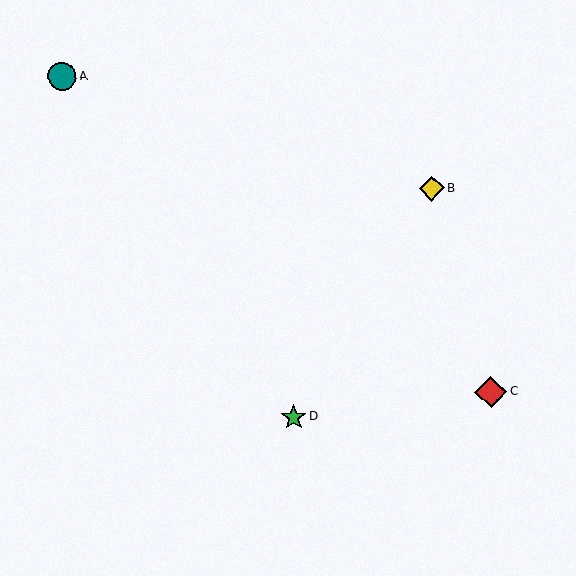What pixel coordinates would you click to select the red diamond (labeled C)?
Click at (491, 392) to select the red diamond C.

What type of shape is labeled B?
Shape B is a yellow diamond.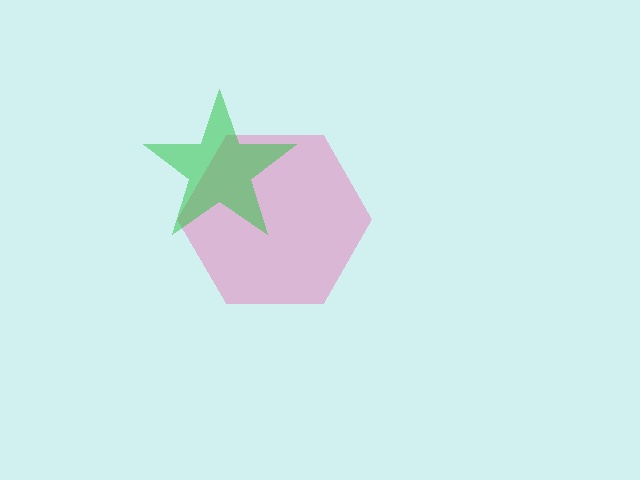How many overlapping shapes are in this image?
There are 2 overlapping shapes in the image.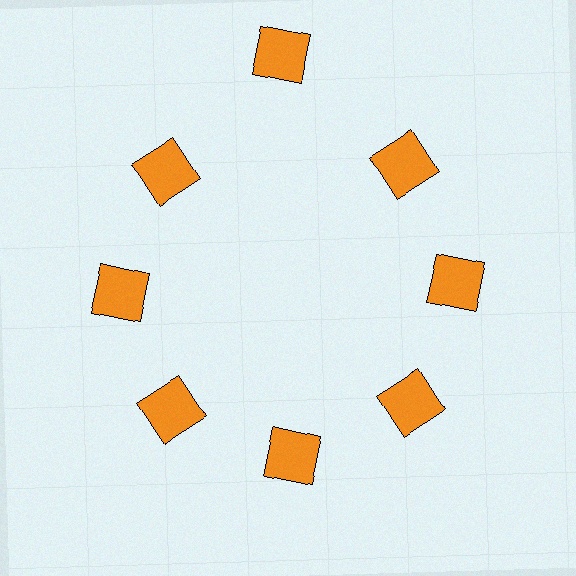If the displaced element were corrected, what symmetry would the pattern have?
It would have 8-fold rotational symmetry — the pattern would map onto itself every 45 degrees.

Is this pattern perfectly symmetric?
No. The 8 orange squares are arranged in a ring, but one element near the 12 o'clock position is pushed outward from the center, breaking the 8-fold rotational symmetry.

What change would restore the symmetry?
The symmetry would be restored by moving it inward, back onto the ring so that all 8 squares sit at equal angles and equal distance from the center.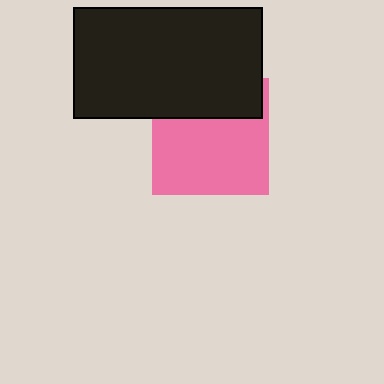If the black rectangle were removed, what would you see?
You would see the complete pink square.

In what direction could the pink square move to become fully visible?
The pink square could move down. That would shift it out from behind the black rectangle entirely.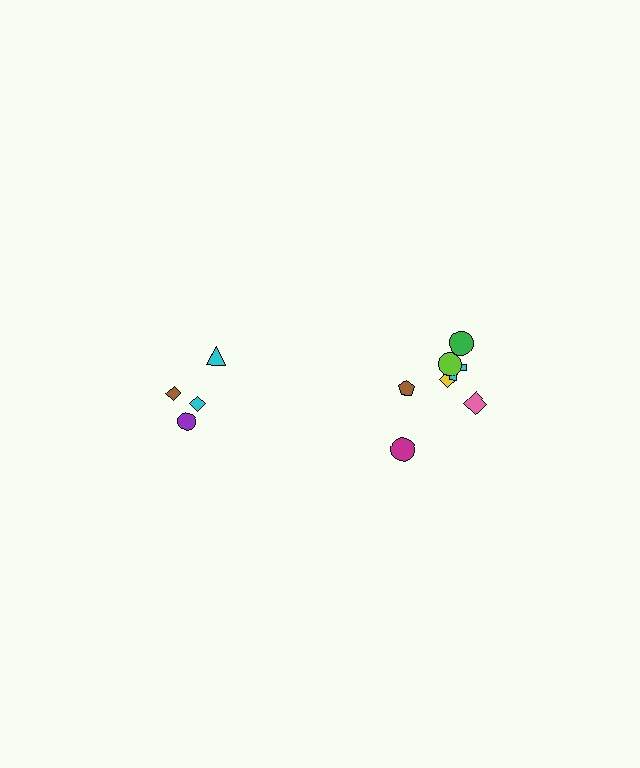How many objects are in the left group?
There are 4 objects.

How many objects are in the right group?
There are 7 objects.